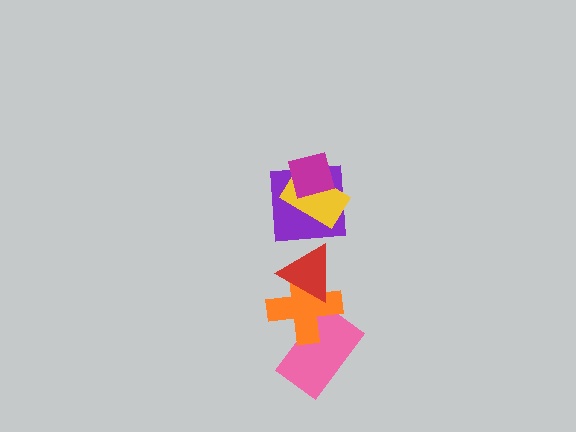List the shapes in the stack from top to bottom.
From top to bottom: the magenta square, the yellow rectangle, the purple square, the red triangle, the orange cross, the pink rectangle.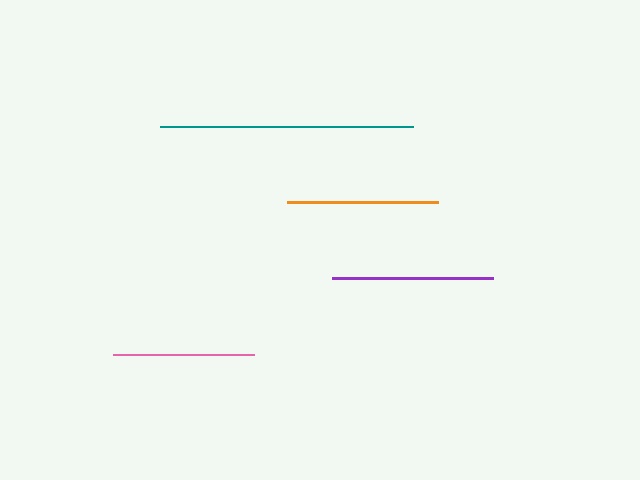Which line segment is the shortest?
The pink line is the shortest at approximately 141 pixels.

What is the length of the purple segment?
The purple segment is approximately 161 pixels long.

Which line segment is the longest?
The teal line is the longest at approximately 253 pixels.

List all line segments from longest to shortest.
From longest to shortest: teal, purple, orange, pink.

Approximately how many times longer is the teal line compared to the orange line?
The teal line is approximately 1.7 times the length of the orange line.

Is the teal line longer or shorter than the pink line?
The teal line is longer than the pink line.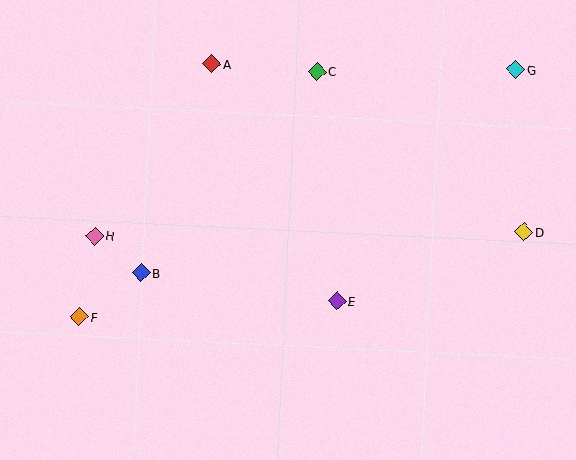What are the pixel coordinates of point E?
Point E is at (337, 301).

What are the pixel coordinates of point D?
Point D is at (524, 232).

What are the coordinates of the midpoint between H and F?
The midpoint between H and F is at (87, 276).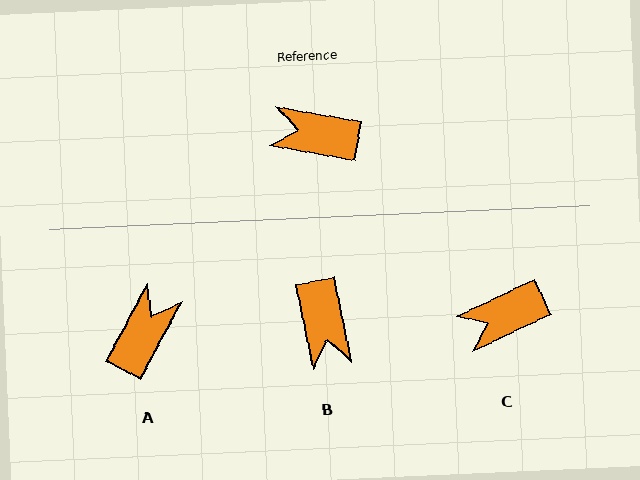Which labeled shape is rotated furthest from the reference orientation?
B, about 112 degrees away.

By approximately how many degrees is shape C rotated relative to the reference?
Approximately 36 degrees counter-clockwise.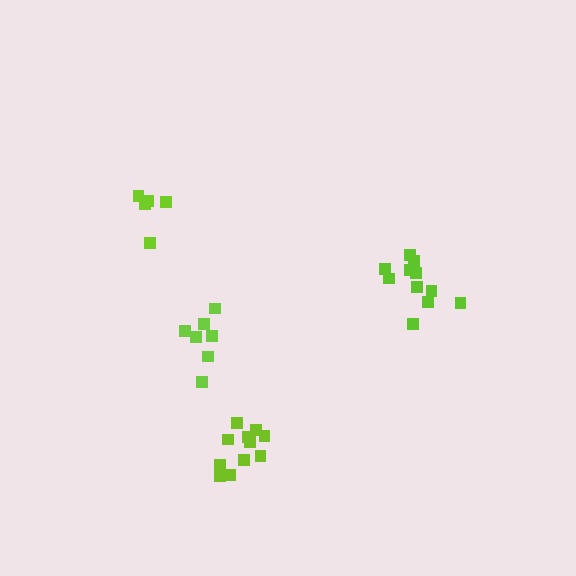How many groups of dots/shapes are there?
There are 4 groups.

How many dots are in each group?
Group 1: 5 dots, Group 2: 7 dots, Group 3: 11 dots, Group 4: 11 dots (34 total).